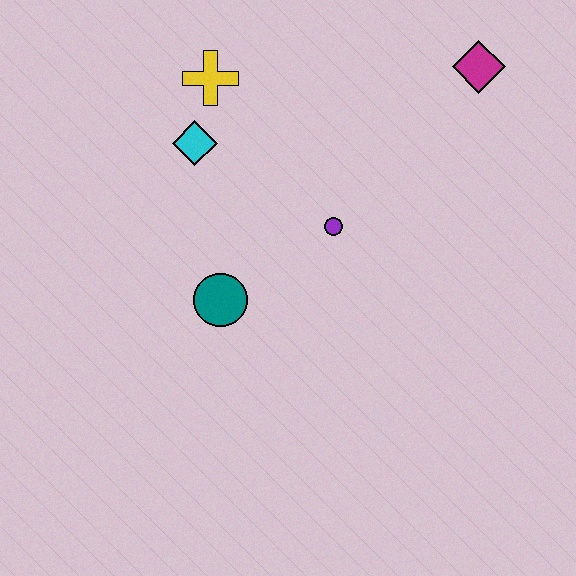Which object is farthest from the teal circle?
The magenta diamond is farthest from the teal circle.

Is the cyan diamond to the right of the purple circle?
No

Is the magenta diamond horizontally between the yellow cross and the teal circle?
No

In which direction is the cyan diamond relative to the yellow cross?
The cyan diamond is below the yellow cross.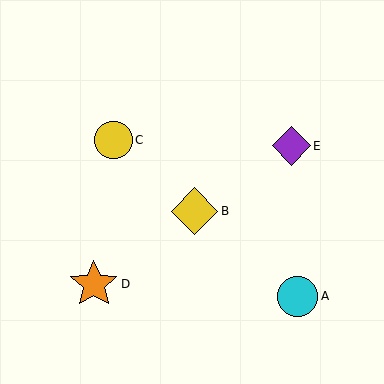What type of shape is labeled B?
Shape B is a yellow diamond.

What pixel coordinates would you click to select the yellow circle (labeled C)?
Click at (113, 140) to select the yellow circle C.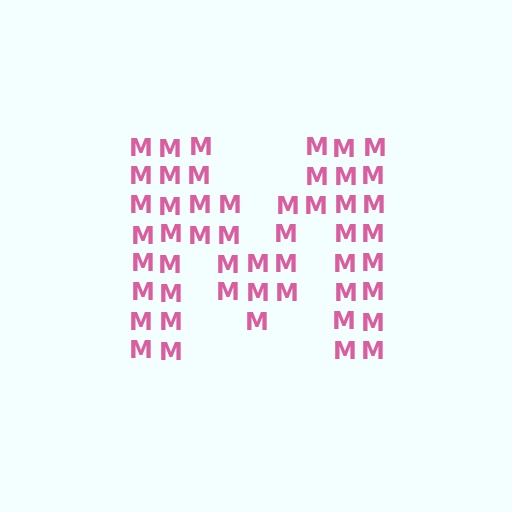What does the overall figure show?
The overall figure shows the letter M.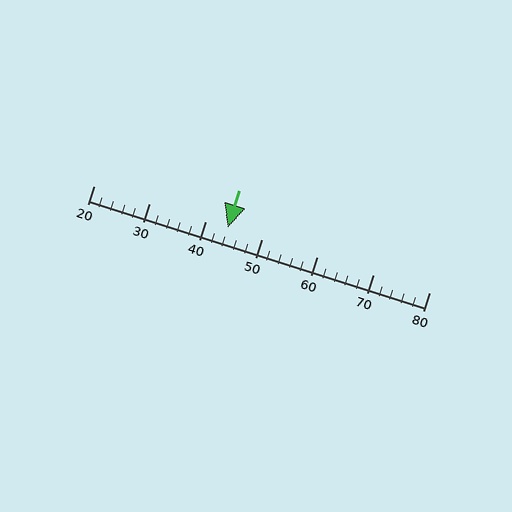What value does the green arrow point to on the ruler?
The green arrow points to approximately 44.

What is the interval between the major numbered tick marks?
The major tick marks are spaced 10 units apart.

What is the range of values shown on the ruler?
The ruler shows values from 20 to 80.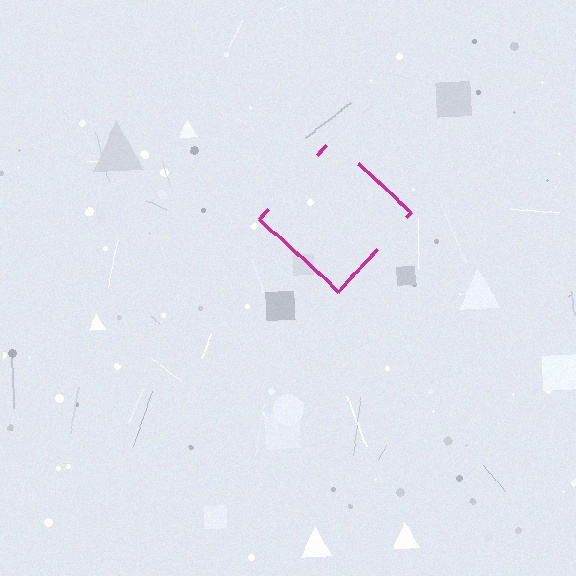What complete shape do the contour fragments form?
The contour fragments form a diamond.